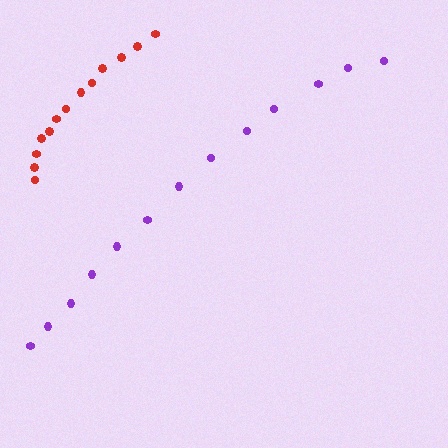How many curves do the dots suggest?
There are 2 distinct paths.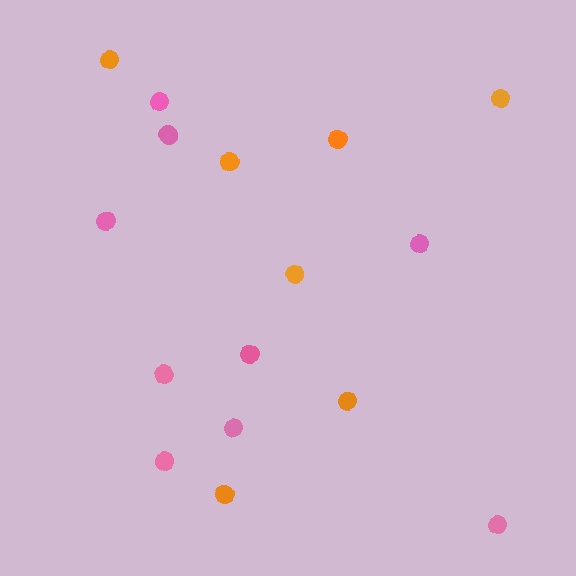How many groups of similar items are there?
There are 2 groups: one group of pink circles (9) and one group of orange circles (7).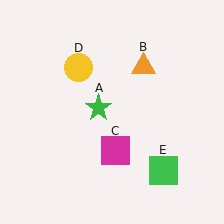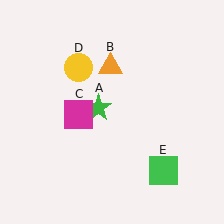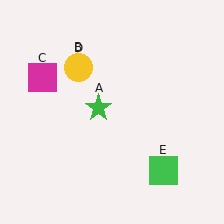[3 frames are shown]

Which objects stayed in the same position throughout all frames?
Green star (object A) and yellow circle (object D) and green square (object E) remained stationary.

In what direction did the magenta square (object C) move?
The magenta square (object C) moved up and to the left.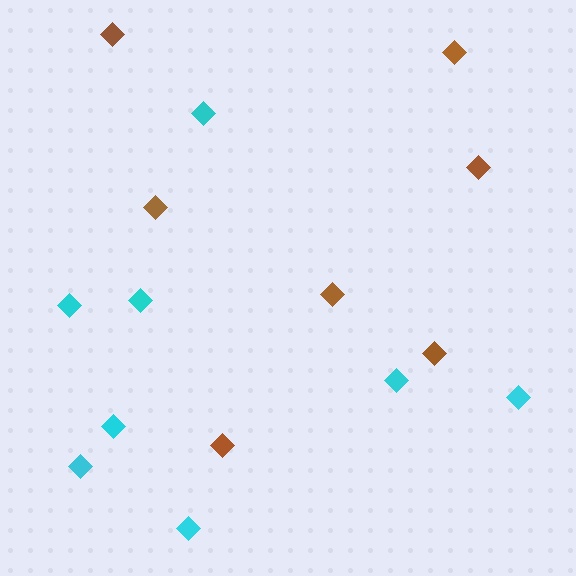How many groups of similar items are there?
There are 2 groups: one group of cyan diamonds (8) and one group of brown diamonds (7).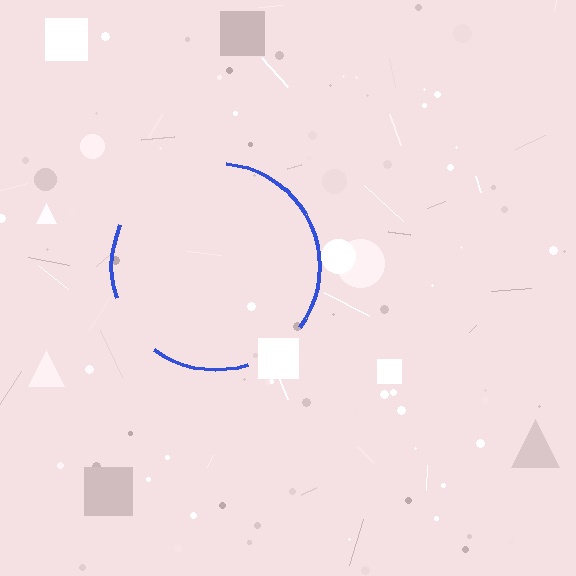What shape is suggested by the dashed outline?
The dashed outline suggests a circle.